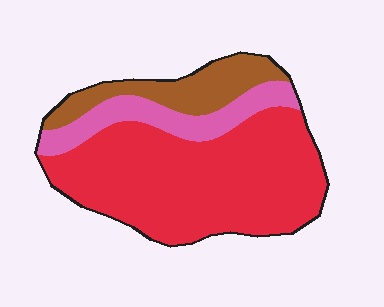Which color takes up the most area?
Red, at roughly 65%.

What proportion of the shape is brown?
Brown covers 17% of the shape.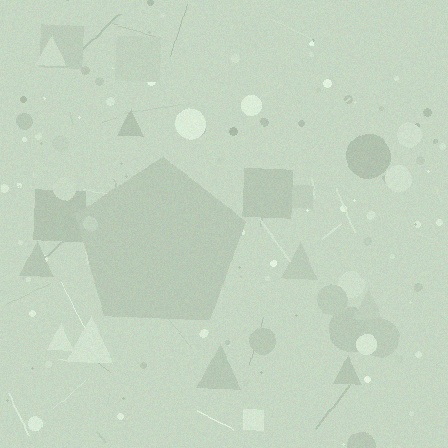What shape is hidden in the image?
A pentagon is hidden in the image.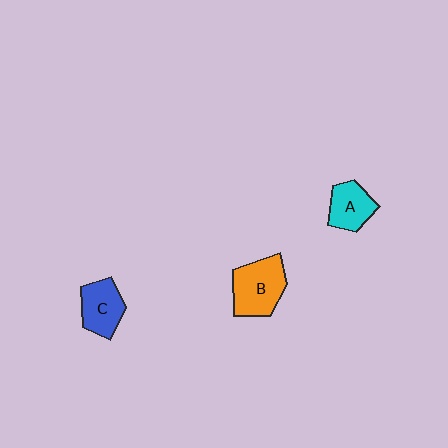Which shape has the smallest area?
Shape A (cyan).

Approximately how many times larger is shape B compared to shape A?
Approximately 1.5 times.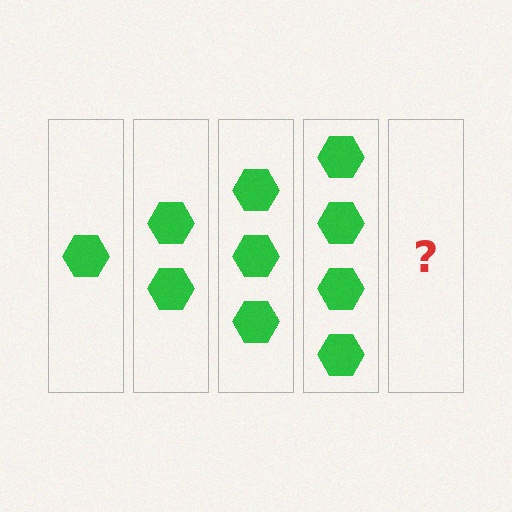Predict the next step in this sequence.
The next step is 5 hexagons.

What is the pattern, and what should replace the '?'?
The pattern is that each step adds one more hexagon. The '?' should be 5 hexagons.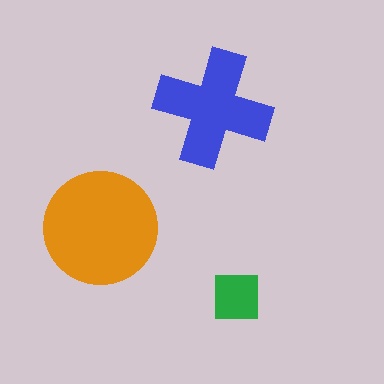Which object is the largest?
The orange circle.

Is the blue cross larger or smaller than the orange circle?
Smaller.